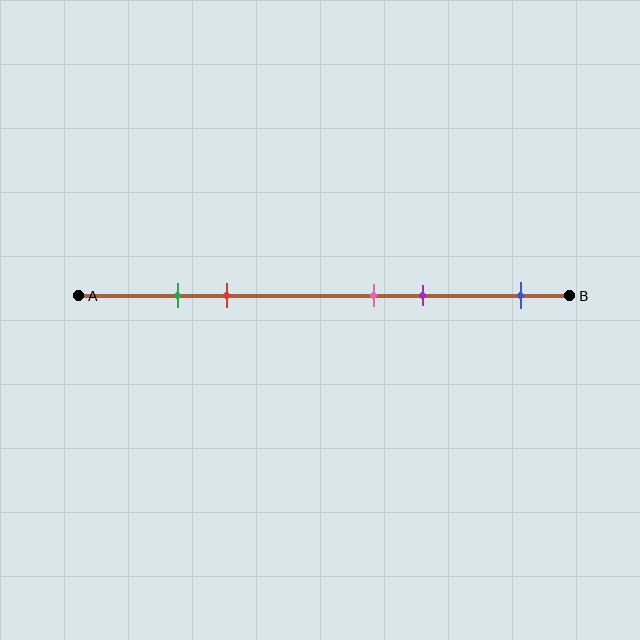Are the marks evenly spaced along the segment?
No, the marks are not evenly spaced.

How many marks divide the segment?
There are 5 marks dividing the segment.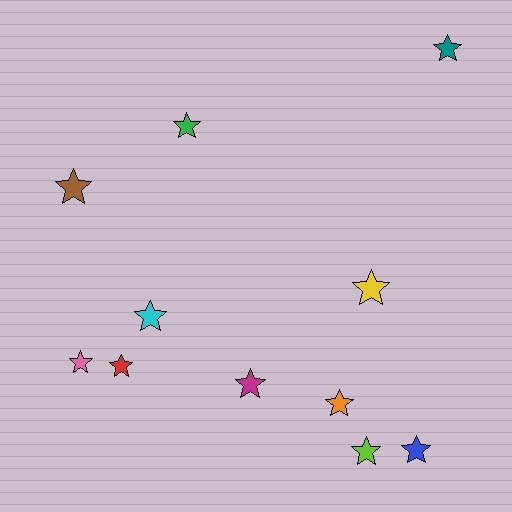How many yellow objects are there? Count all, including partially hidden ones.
There is 1 yellow object.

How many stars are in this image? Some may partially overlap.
There are 11 stars.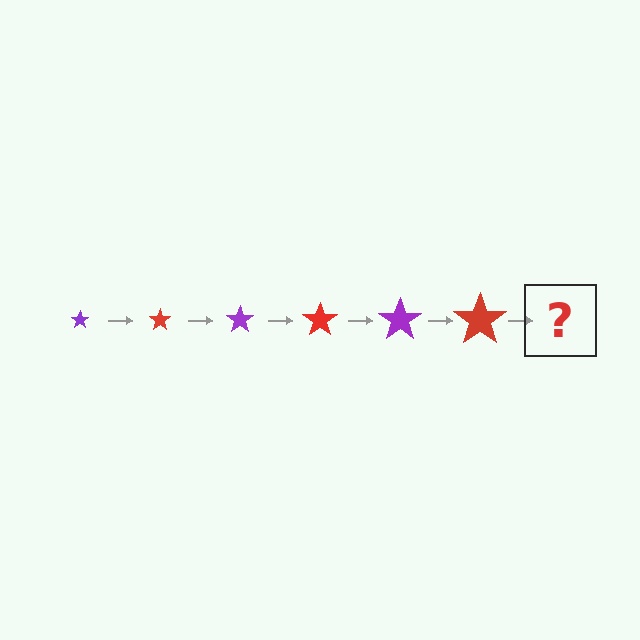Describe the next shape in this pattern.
It should be a purple star, larger than the previous one.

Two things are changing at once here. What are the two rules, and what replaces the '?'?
The two rules are that the star grows larger each step and the color cycles through purple and red. The '?' should be a purple star, larger than the previous one.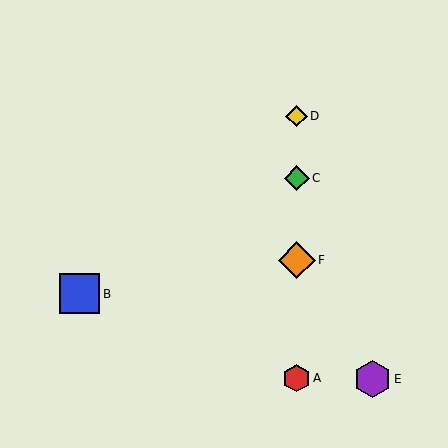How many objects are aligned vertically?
4 objects (A, C, D, F) are aligned vertically.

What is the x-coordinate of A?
Object A is at x≈297.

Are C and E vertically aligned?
No, C is at x≈297 and E is at x≈372.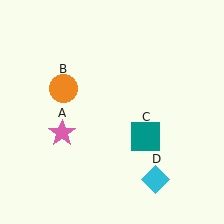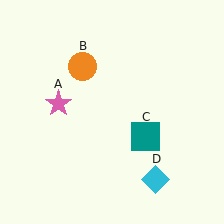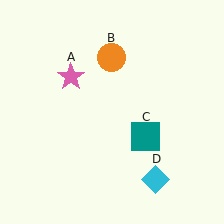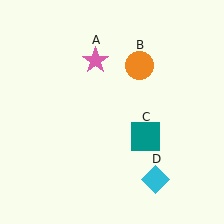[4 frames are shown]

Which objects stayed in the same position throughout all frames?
Teal square (object C) and cyan diamond (object D) remained stationary.